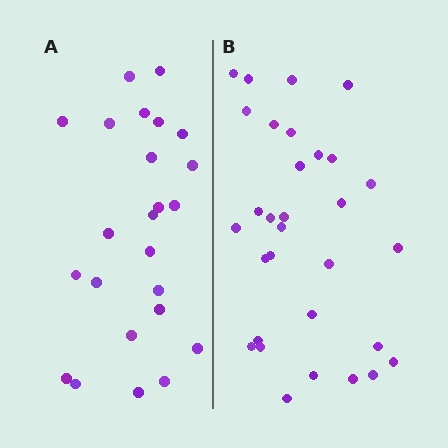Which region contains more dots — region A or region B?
Region B (the right region) has more dots.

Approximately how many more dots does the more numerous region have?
Region B has roughly 8 or so more dots than region A.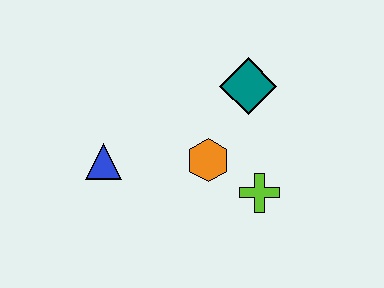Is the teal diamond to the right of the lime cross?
No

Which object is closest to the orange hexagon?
The lime cross is closest to the orange hexagon.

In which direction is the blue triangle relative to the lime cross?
The blue triangle is to the left of the lime cross.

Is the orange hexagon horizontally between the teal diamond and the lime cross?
No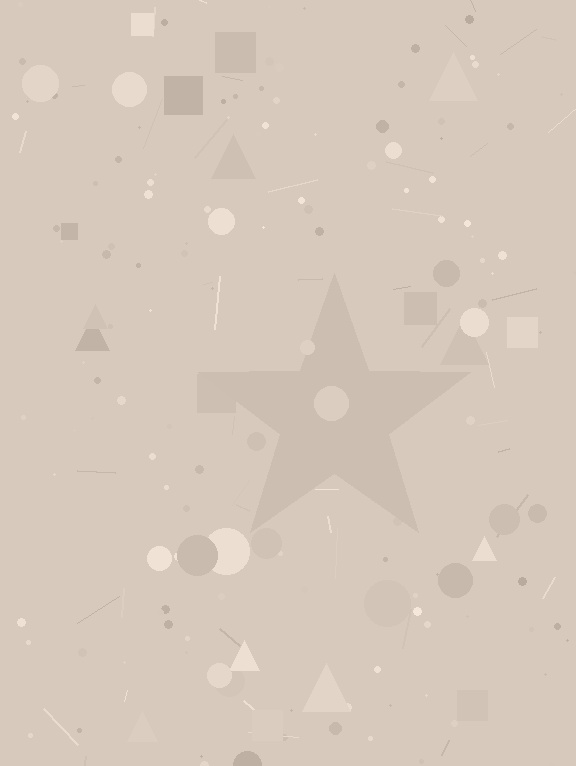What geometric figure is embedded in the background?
A star is embedded in the background.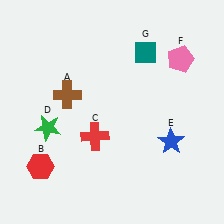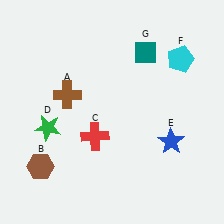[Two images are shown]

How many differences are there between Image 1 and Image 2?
There are 2 differences between the two images.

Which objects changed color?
B changed from red to brown. F changed from pink to cyan.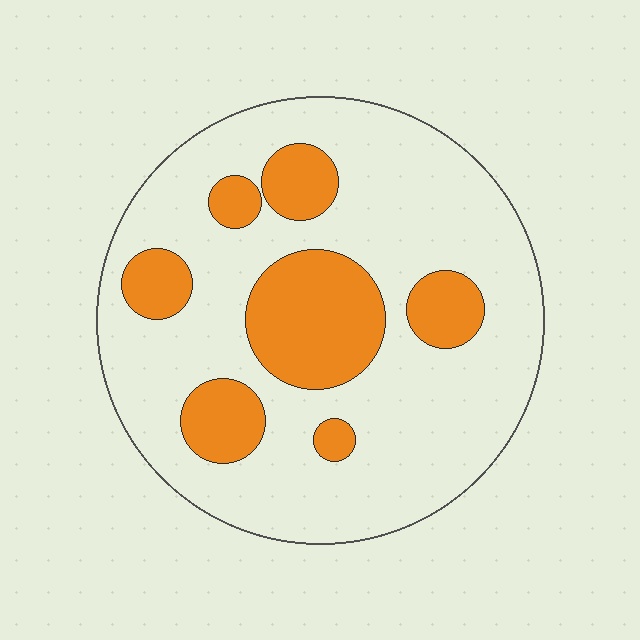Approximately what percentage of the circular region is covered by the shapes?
Approximately 25%.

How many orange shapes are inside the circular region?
7.